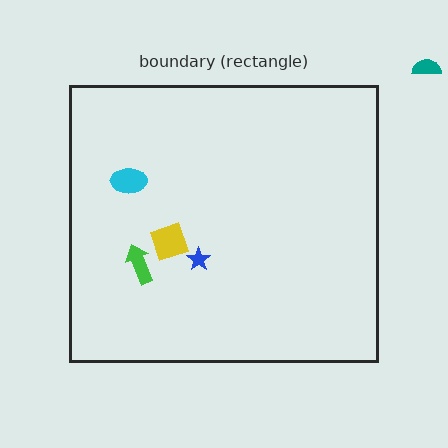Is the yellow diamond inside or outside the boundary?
Inside.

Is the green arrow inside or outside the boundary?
Inside.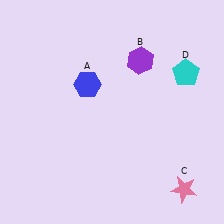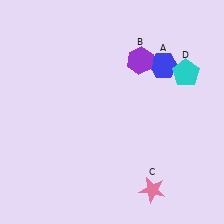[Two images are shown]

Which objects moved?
The objects that moved are: the blue hexagon (A), the pink star (C).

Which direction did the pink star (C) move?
The pink star (C) moved left.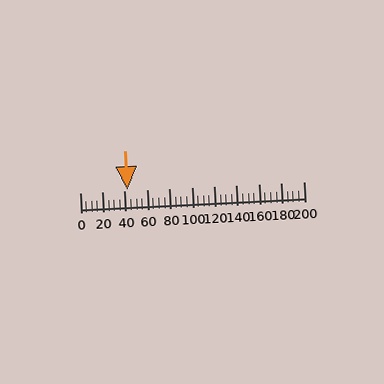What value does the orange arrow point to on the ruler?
The orange arrow points to approximately 42.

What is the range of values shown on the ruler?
The ruler shows values from 0 to 200.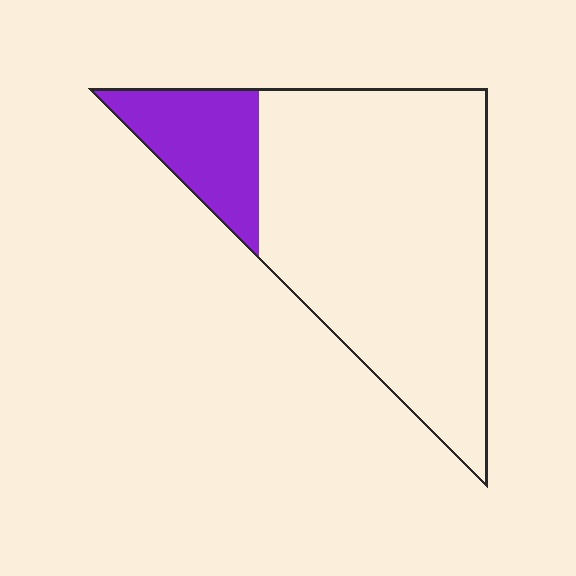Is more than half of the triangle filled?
No.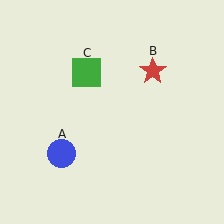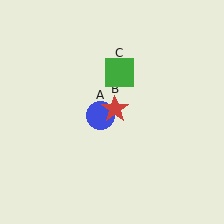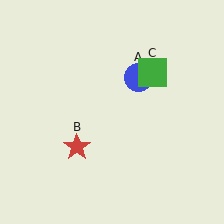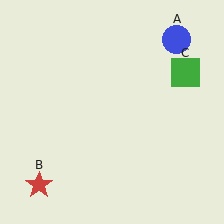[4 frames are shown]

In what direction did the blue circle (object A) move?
The blue circle (object A) moved up and to the right.